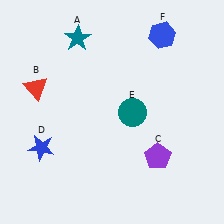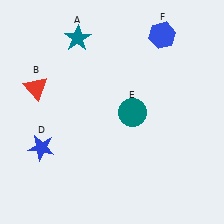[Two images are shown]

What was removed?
The purple pentagon (C) was removed in Image 2.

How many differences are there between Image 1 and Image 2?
There is 1 difference between the two images.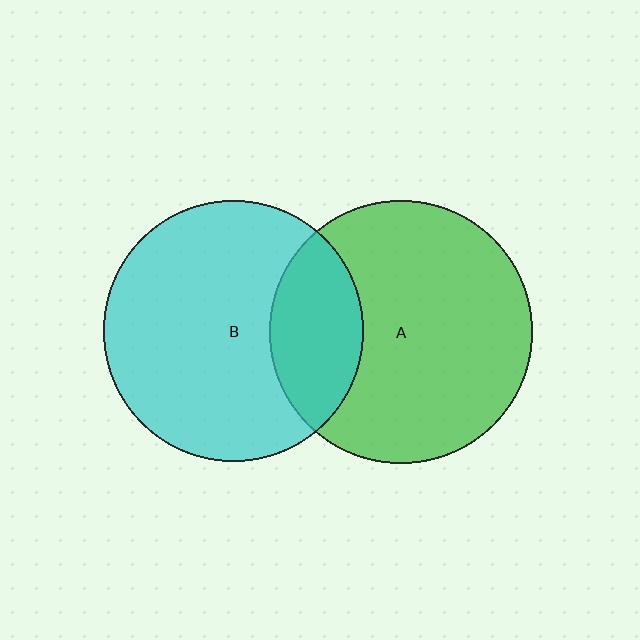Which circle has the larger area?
Circle A (green).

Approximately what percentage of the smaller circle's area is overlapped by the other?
Approximately 25%.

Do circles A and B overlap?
Yes.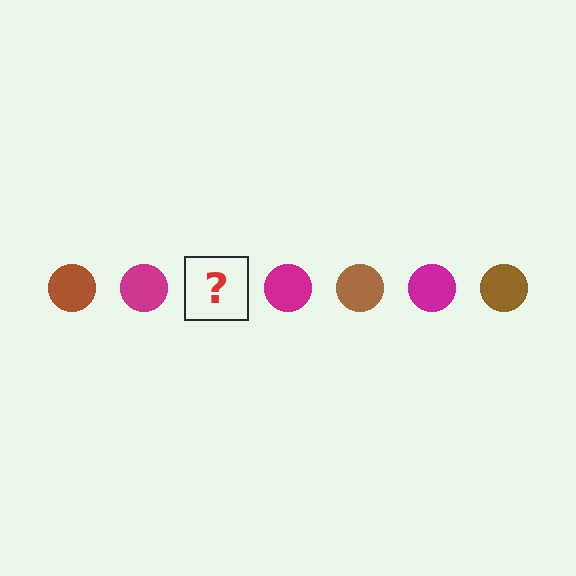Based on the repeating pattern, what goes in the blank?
The blank should be a brown circle.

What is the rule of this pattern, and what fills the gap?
The rule is that the pattern cycles through brown, magenta circles. The gap should be filled with a brown circle.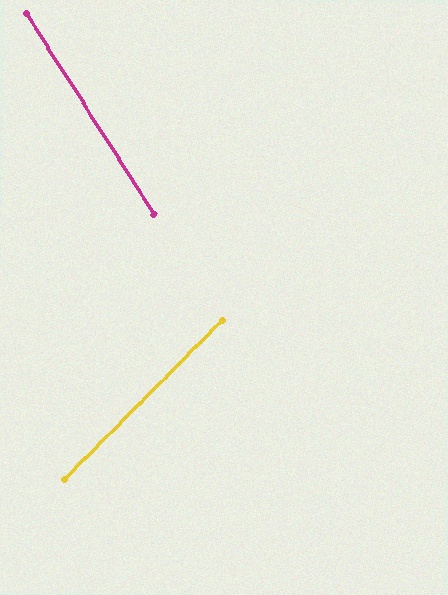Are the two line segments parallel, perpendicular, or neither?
Neither parallel nor perpendicular — they differ by about 77°.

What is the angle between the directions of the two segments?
Approximately 77 degrees.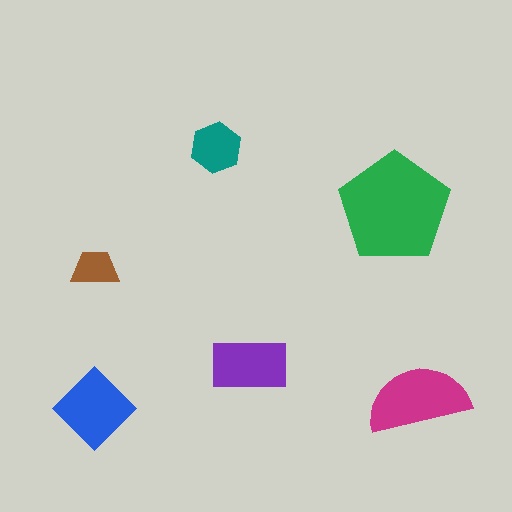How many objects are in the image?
There are 6 objects in the image.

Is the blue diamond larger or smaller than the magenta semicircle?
Smaller.